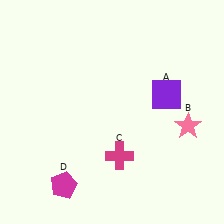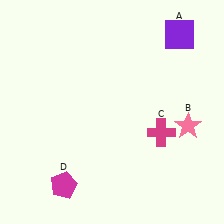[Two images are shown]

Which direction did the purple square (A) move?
The purple square (A) moved up.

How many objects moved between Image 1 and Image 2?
2 objects moved between the two images.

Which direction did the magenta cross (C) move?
The magenta cross (C) moved right.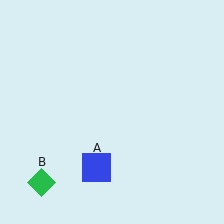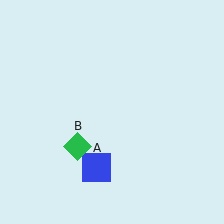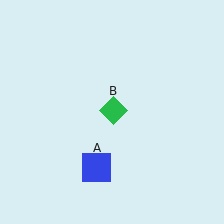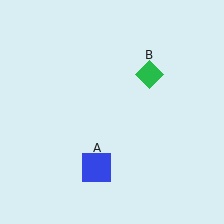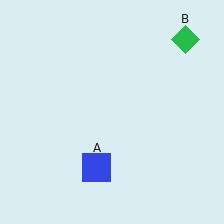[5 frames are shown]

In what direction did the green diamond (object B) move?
The green diamond (object B) moved up and to the right.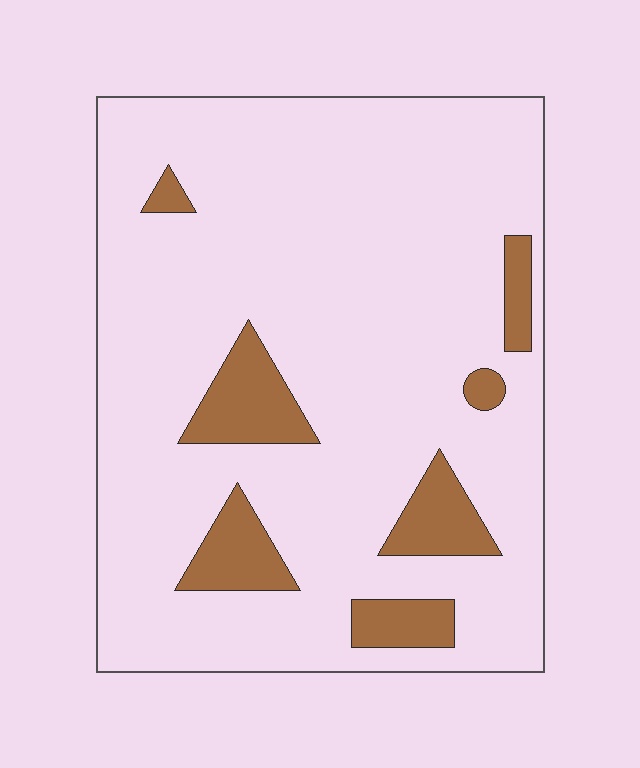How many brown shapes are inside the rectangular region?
7.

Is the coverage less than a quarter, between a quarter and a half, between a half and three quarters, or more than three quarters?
Less than a quarter.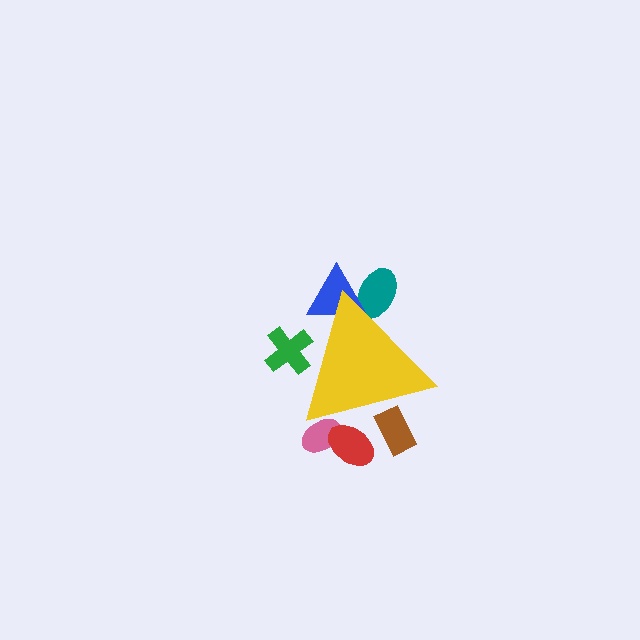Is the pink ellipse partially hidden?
Yes, the pink ellipse is partially hidden behind the yellow triangle.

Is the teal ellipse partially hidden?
Yes, the teal ellipse is partially hidden behind the yellow triangle.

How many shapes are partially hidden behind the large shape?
6 shapes are partially hidden.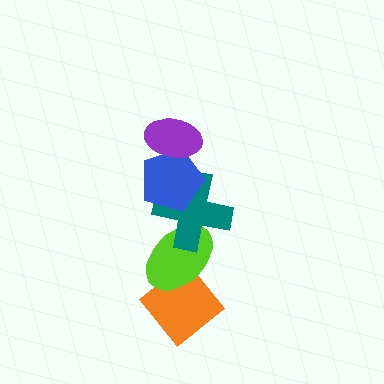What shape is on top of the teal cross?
The blue pentagon is on top of the teal cross.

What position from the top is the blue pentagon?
The blue pentagon is 2nd from the top.